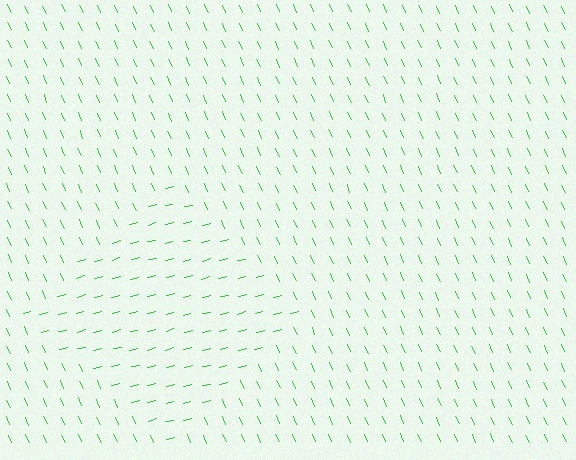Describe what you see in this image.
The image is filled with small green line segments. A diamond region in the image has lines oriented differently from the surrounding lines, creating a visible texture boundary.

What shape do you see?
I see a diamond.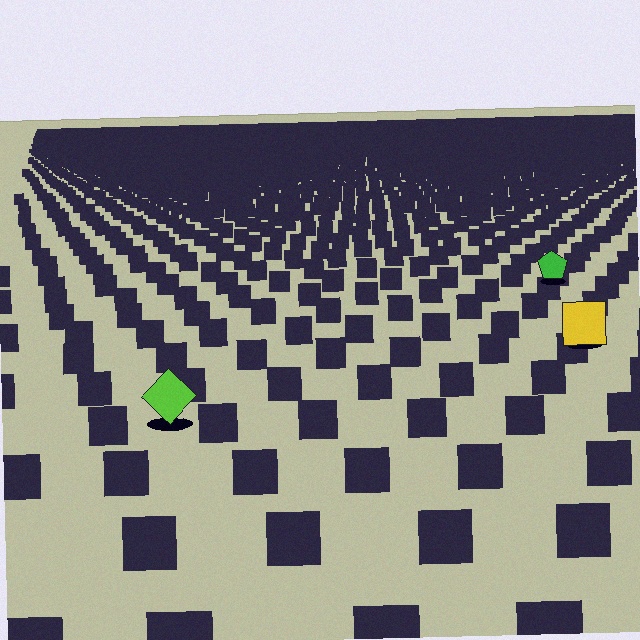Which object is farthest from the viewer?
The green pentagon is farthest from the viewer. It appears smaller and the ground texture around it is denser.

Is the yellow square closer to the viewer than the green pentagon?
Yes. The yellow square is closer — you can tell from the texture gradient: the ground texture is coarser near it.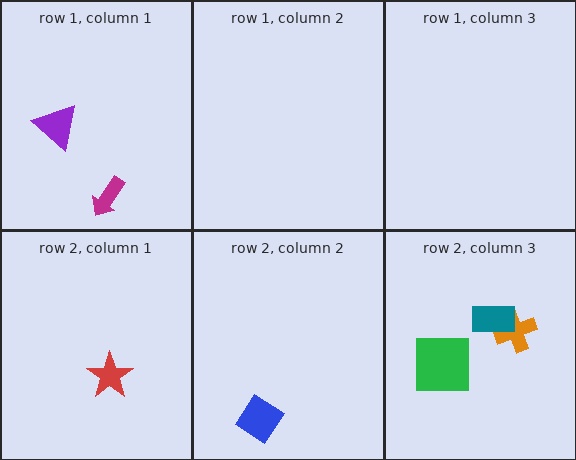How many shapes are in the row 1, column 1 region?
2.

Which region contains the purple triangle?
The row 1, column 1 region.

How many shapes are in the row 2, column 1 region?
1.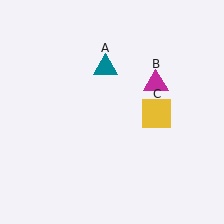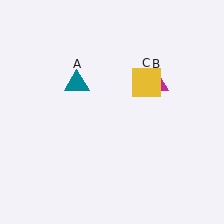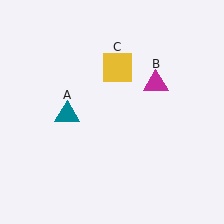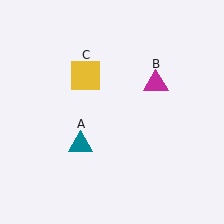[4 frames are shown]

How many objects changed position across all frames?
2 objects changed position: teal triangle (object A), yellow square (object C).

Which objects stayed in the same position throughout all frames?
Magenta triangle (object B) remained stationary.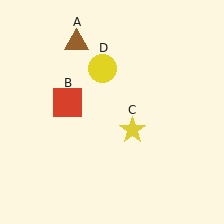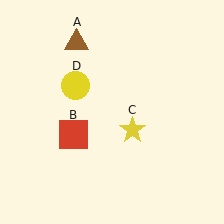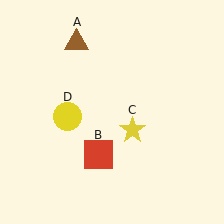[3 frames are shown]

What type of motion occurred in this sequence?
The red square (object B), yellow circle (object D) rotated counterclockwise around the center of the scene.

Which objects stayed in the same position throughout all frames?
Brown triangle (object A) and yellow star (object C) remained stationary.